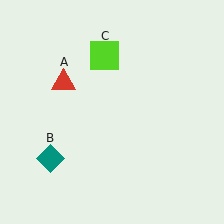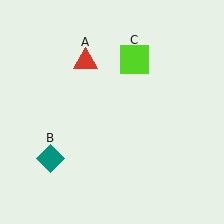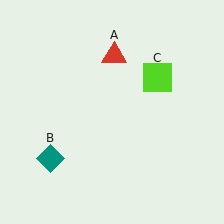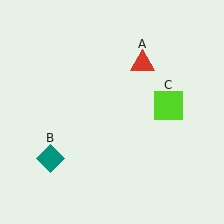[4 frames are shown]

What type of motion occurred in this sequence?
The red triangle (object A), lime square (object C) rotated clockwise around the center of the scene.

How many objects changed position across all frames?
2 objects changed position: red triangle (object A), lime square (object C).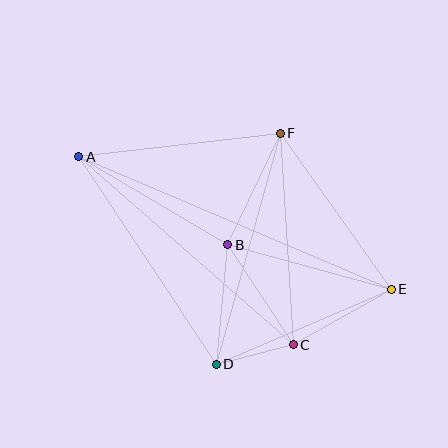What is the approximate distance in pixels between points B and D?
The distance between B and D is approximately 120 pixels.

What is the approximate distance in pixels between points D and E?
The distance between D and E is approximately 191 pixels.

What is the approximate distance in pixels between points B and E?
The distance between B and E is approximately 170 pixels.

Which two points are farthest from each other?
Points A and E are farthest from each other.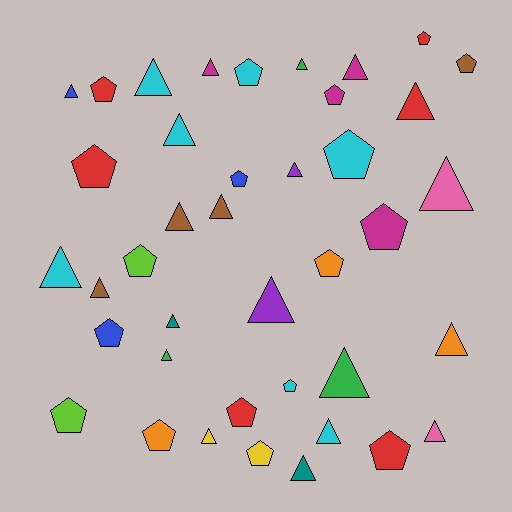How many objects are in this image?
There are 40 objects.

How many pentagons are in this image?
There are 18 pentagons.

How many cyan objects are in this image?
There are 7 cyan objects.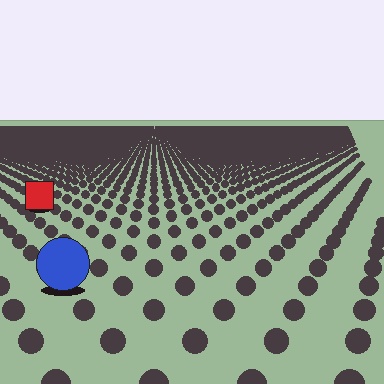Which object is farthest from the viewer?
The red square is farthest from the viewer. It appears smaller and the ground texture around it is denser.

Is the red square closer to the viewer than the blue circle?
No. The blue circle is closer — you can tell from the texture gradient: the ground texture is coarser near it.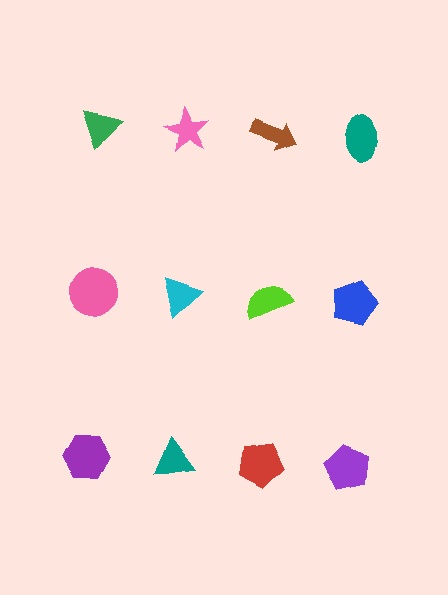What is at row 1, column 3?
A brown arrow.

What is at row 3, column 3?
A red pentagon.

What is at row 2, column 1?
A pink circle.